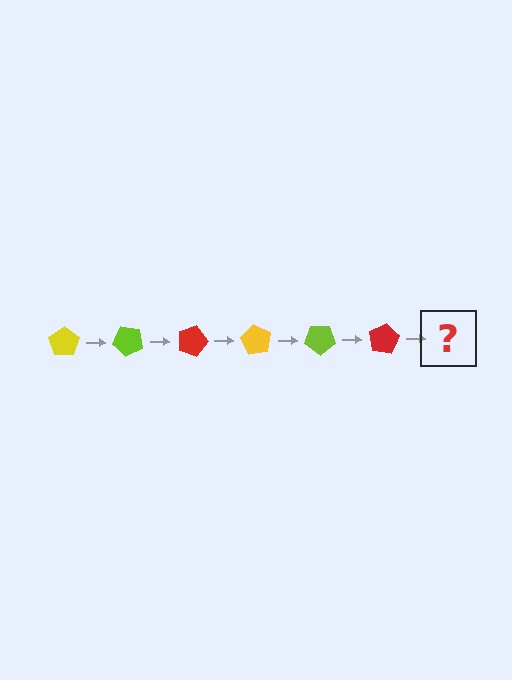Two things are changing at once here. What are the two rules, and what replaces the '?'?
The two rules are that it rotates 45 degrees each step and the color cycles through yellow, lime, and red. The '?' should be a yellow pentagon, rotated 270 degrees from the start.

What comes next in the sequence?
The next element should be a yellow pentagon, rotated 270 degrees from the start.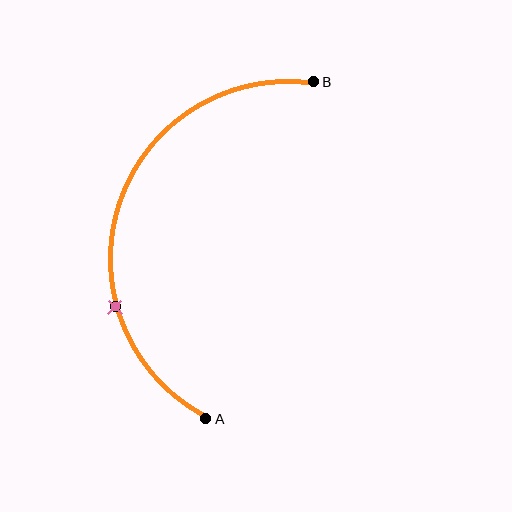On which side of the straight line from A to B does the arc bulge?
The arc bulges to the left of the straight line connecting A and B.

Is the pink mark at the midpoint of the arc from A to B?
No. The pink mark lies on the arc but is closer to endpoint A. The arc midpoint would be at the point on the curve equidistant along the arc from both A and B.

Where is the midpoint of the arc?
The arc midpoint is the point on the curve farthest from the straight line joining A and B. It sits to the left of that line.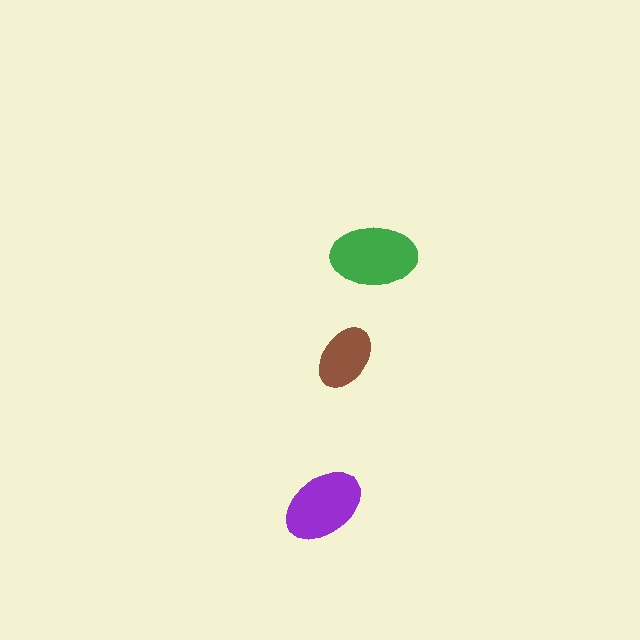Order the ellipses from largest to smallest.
the green one, the purple one, the brown one.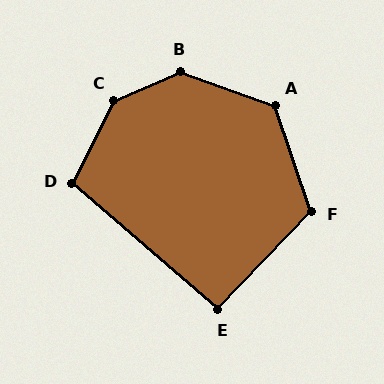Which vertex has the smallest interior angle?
E, at approximately 93 degrees.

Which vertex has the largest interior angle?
C, at approximately 140 degrees.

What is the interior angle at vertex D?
Approximately 104 degrees (obtuse).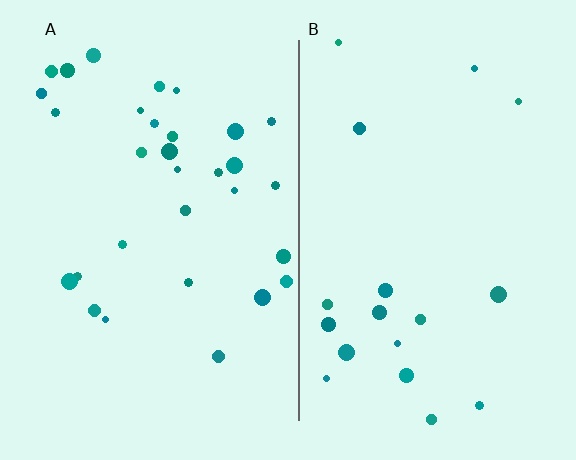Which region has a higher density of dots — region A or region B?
A (the left).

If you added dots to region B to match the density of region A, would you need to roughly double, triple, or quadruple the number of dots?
Approximately double.